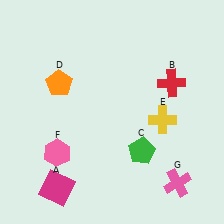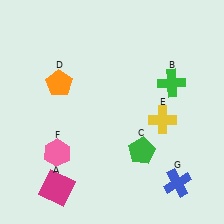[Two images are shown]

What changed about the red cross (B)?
In Image 1, B is red. In Image 2, it changed to green.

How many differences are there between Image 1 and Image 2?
There are 2 differences between the two images.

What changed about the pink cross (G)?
In Image 1, G is pink. In Image 2, it changed to blue.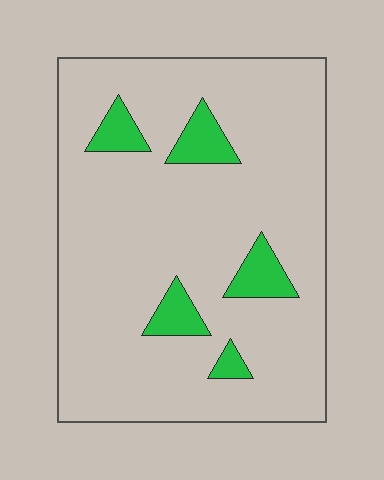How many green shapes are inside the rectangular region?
5.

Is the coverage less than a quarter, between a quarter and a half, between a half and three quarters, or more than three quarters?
Less than a quarter.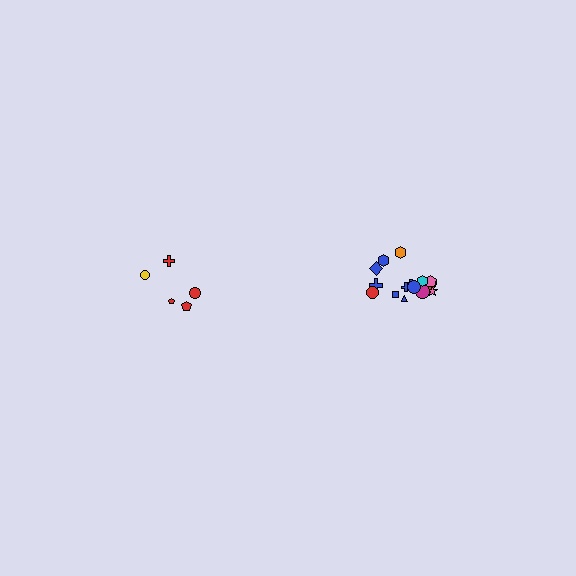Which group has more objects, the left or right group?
The right group.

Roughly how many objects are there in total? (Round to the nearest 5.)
Roughly 20 objects in total.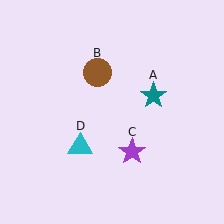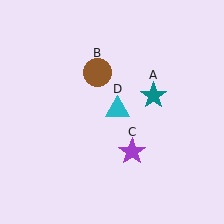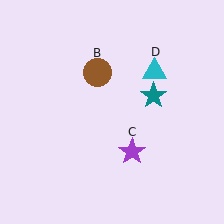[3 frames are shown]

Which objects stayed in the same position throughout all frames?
Teal star (object A) and brown circle (object B) and purple star (object C) remained stationary.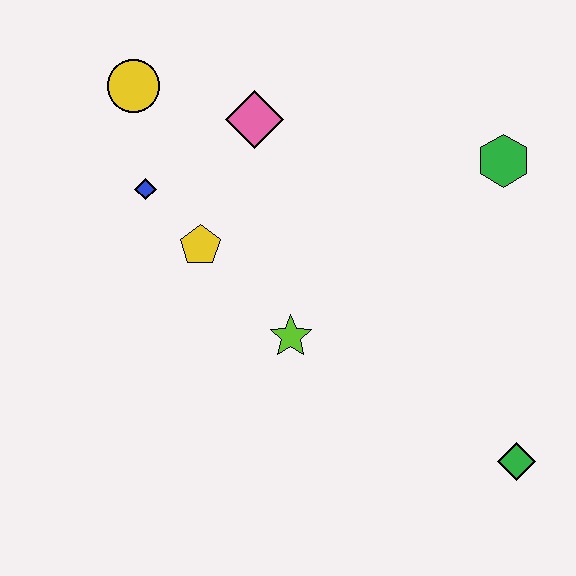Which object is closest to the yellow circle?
The blue diamond is closest to the yellow circle.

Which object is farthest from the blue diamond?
The green diamond is farthest from the blue diamond.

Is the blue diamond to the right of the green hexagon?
No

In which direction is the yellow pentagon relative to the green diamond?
The yellow pentagon is to the left of the green diamond.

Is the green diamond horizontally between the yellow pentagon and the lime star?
No